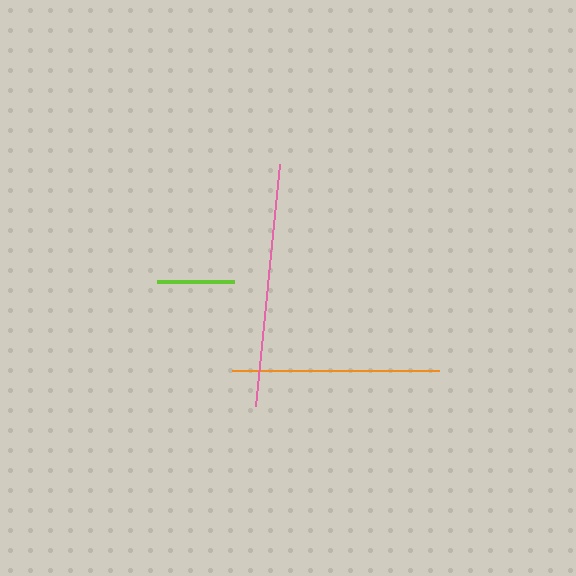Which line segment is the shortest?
The lime line is the shortest at approximately 76 pixels.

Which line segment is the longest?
The pink line is the longest at approximately 243 pixels.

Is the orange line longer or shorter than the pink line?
The pink line is longer than the orange line.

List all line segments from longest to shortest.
From longest to shortest: pink, orange, lime.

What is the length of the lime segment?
The lime segment is approximately 76 pixels long.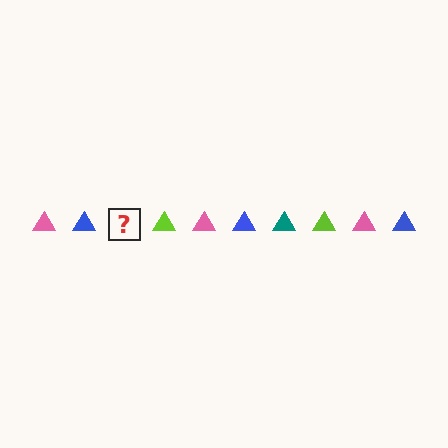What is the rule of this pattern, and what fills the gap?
The rule is that the pattern cycles through pink, blue, teal, lime triangles. The gap should be filled with a teal triangle.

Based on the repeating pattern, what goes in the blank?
The blank should be a teal triangle.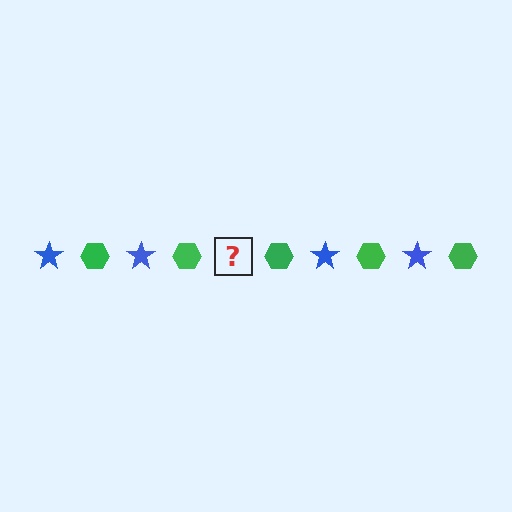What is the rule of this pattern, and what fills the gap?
The rule is that the pattern alternates between blue star and green hexagon. The gap should be filled with a blue star.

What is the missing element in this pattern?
The missing element is a blue star.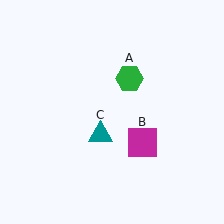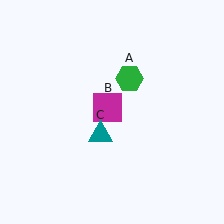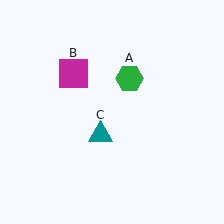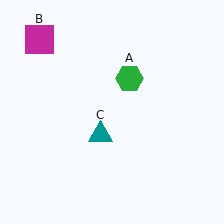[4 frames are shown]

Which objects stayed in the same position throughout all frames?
Green hexagon (object A) and teal triangle (object C) remained stationary.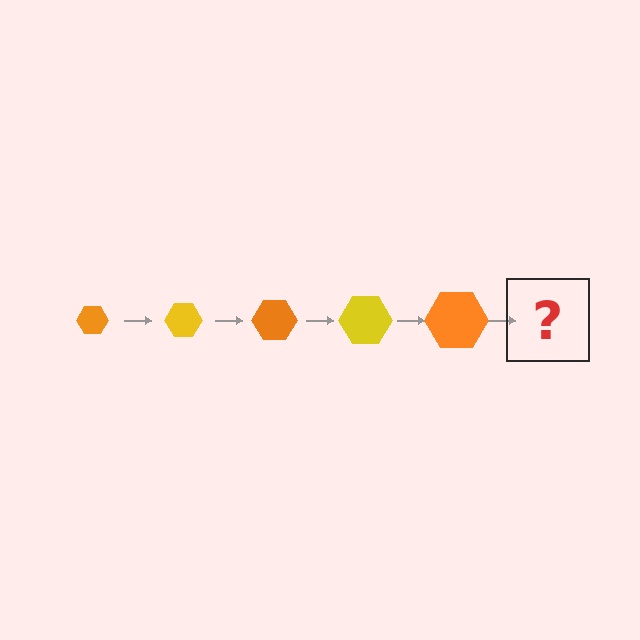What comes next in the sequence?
The next element should be a yellow hexagon, larger than the previous one.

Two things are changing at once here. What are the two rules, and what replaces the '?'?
The two rules are that the hexagon grows larger each step and the color cycles through orange and yellow. The '?' should be a yellow hexagon, larger than the previous one.